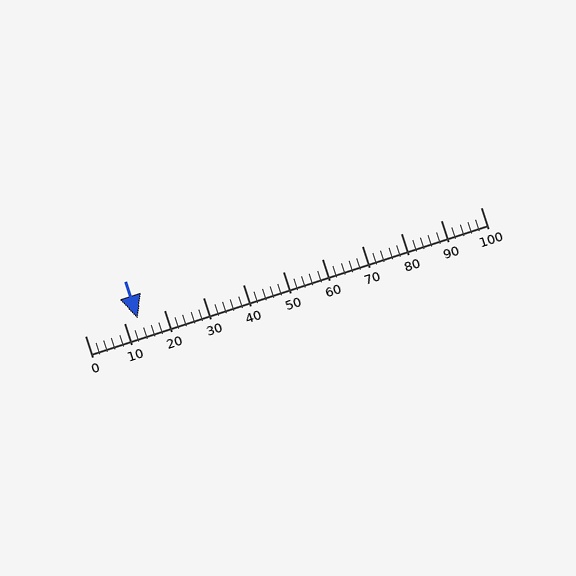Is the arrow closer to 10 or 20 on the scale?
The arrow is closer to 10.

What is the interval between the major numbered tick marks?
The major tick marks are spaced 10 units apart.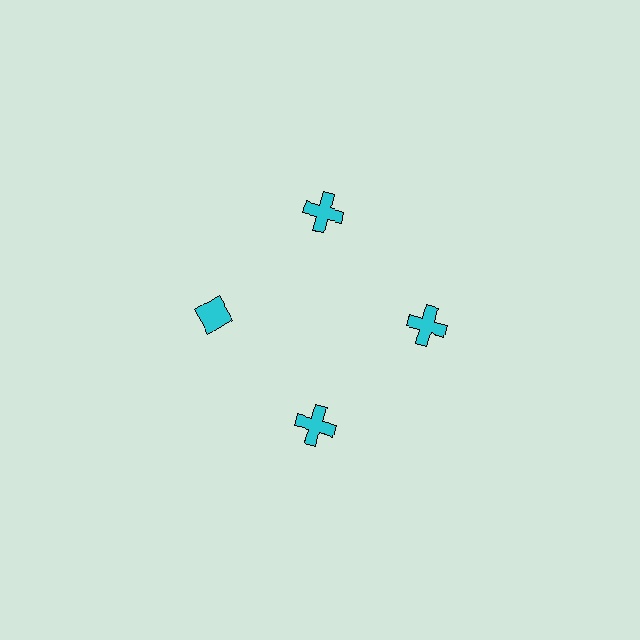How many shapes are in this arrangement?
There are 4 shapes arranged in a ring pattern.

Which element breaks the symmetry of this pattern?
The cyan diamond at roughly the 9 o'clock position breaks the symmetry. All other shapes are cyan crosses.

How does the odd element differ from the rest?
It has a different shape: diamond instead of cross.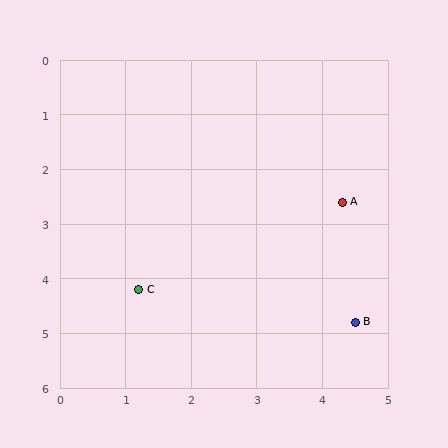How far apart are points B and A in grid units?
Points B and A are about 2.2 grid units apart.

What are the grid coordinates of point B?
Point B is at approximately (4.5, 4.8).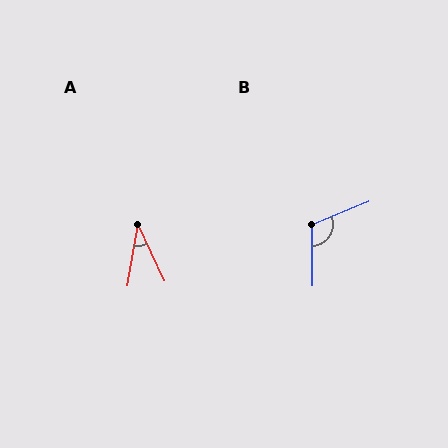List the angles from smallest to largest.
A (34°), B (112°).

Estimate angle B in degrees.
Approximately 112 degrees.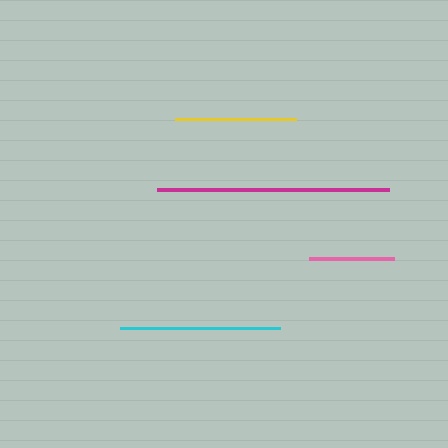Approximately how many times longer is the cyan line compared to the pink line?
The cyan line is approximately 1.9 times the length of the pink line.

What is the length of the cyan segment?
The cyan segment is approximately 160 pixels long.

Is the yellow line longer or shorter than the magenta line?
The magenta line is longer than the yellow line.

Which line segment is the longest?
The magenta line is the longest at approximately 232 pixels.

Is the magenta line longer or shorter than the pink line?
The magenta line is longer than the pink line.